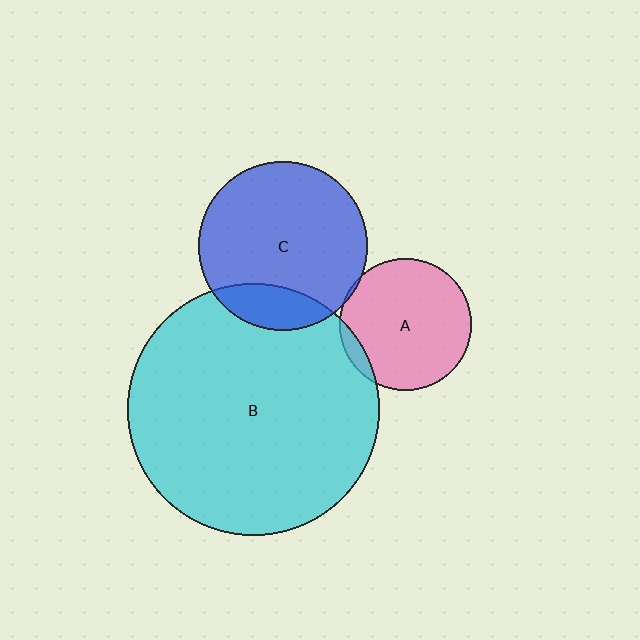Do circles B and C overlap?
Yes.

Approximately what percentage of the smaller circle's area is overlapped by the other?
Approximately 15%.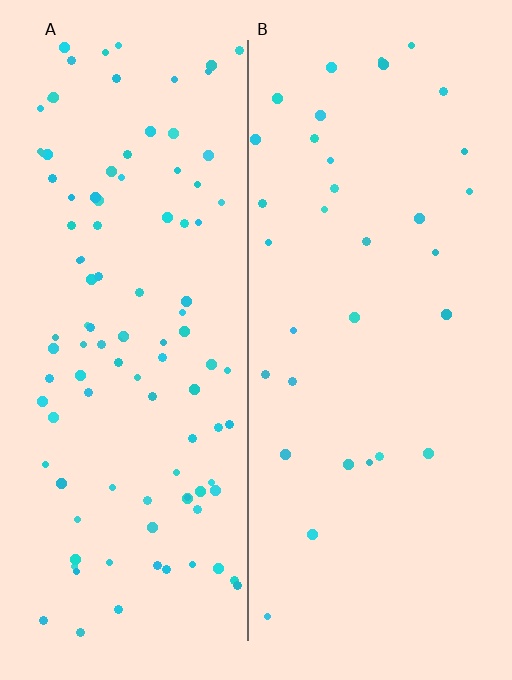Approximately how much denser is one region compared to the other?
Approximately 3.2× — region A over region B.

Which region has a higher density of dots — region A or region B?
A (the left).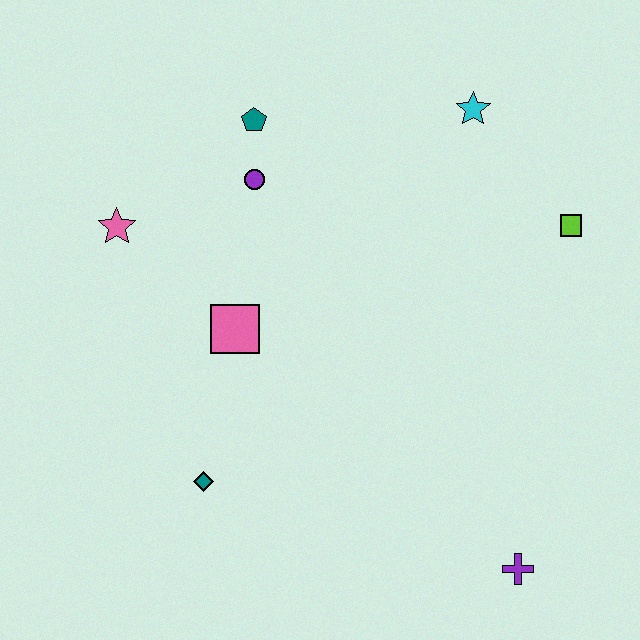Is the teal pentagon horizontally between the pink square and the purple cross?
Yes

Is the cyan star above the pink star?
Yes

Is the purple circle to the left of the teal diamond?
No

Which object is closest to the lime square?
The cyan star is closest to the lime square.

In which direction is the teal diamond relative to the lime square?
The teal diamond is to the left of the lime square.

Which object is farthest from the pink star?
The purple cross is farthest from the pink star.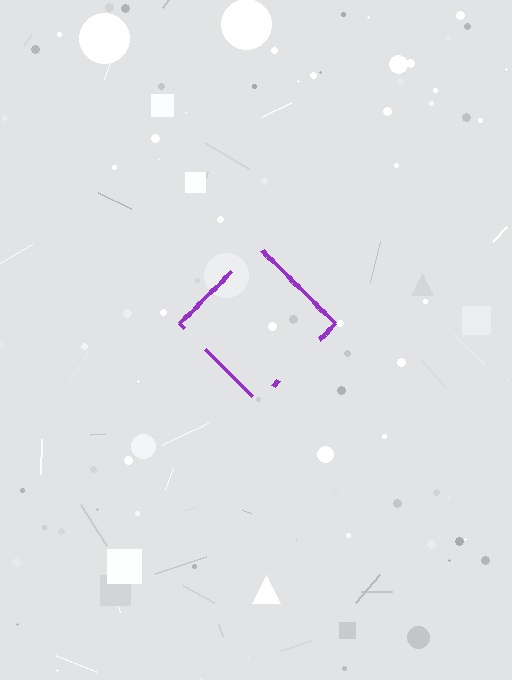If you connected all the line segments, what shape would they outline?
They would outline a diamond.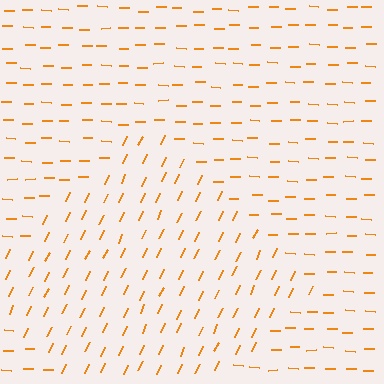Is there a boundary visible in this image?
Yes, there is a texture boundary formed by a change in line orientation.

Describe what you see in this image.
The image is filled with small orange line segments. A diamond region in the image has lines oriented differently from the surrounding lines, creating a visible texture boundary.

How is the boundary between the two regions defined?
The boundary is defined purely by a change in line orientation (approximately 66 degrees difference). All lines are the same color and thickness.